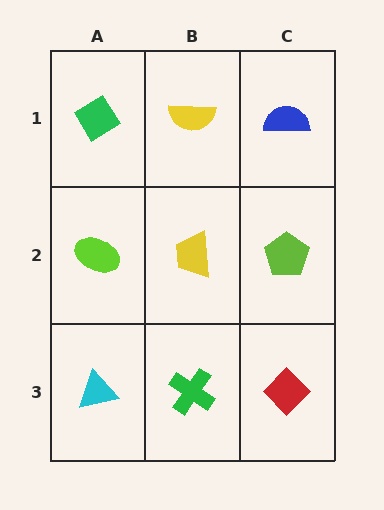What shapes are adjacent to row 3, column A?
A lime ellipse (row 2, column A), a green cross (row 3, column B).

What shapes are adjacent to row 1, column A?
A lime ellipse (row 2, column A), a yellow semicircle (row 1, column B).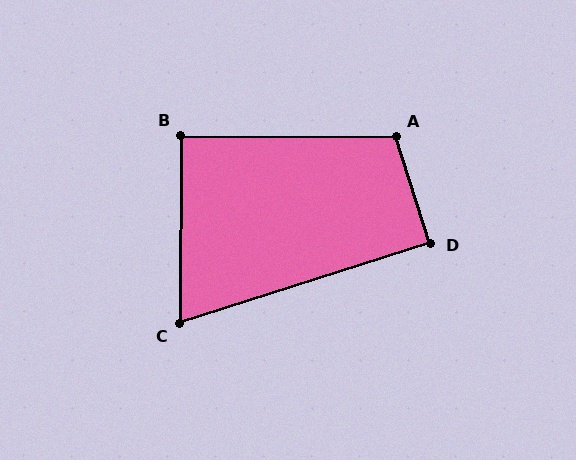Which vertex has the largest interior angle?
A, at approximately 108 degrees.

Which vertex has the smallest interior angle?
C, at approximately 72 degrees.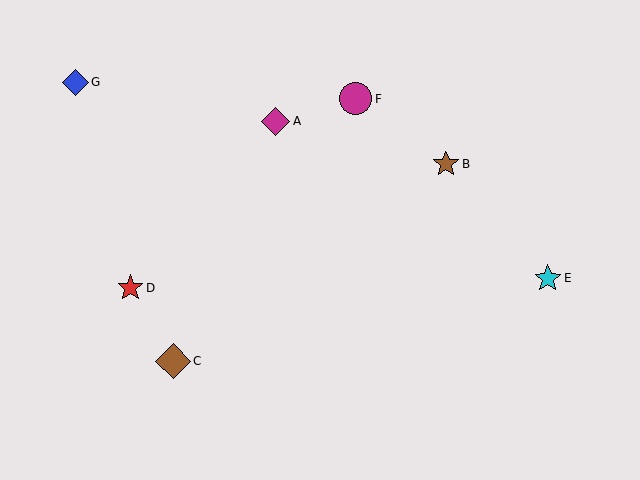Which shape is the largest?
The brown diamond (labeled C) is the largest.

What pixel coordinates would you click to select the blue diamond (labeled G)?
Click at (75, 82) to select the blue diamond G.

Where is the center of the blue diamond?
The center of the blue diamond is at (75, 82).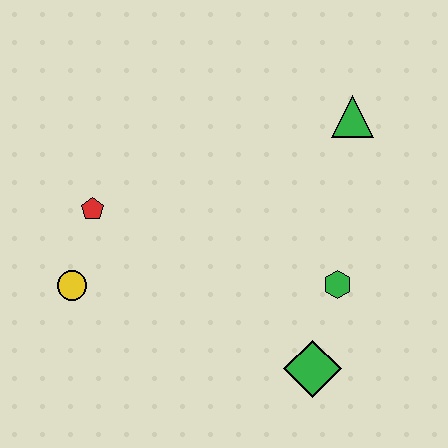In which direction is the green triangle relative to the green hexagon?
The green triangle is above the green hexagon.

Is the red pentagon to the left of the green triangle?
Yes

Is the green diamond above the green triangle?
No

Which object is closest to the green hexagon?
The green diamond is closest to the green hexagon.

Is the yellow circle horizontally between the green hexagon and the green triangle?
No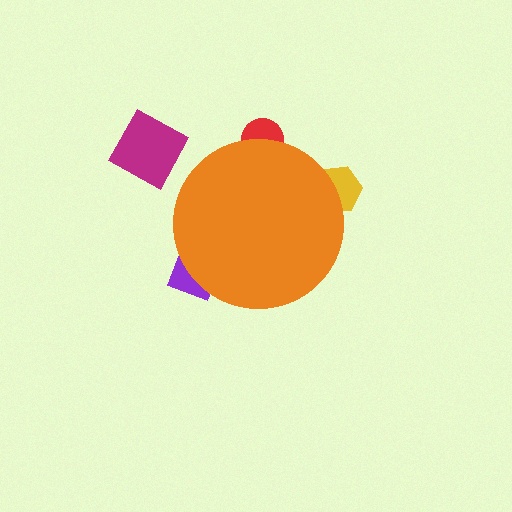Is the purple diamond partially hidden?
Yes, the purple diamond is partially hidden behind the orange circle.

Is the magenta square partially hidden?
No, the magenta square is fully visible.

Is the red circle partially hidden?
Yes, the red circle is partially hidden behind the orange circle.